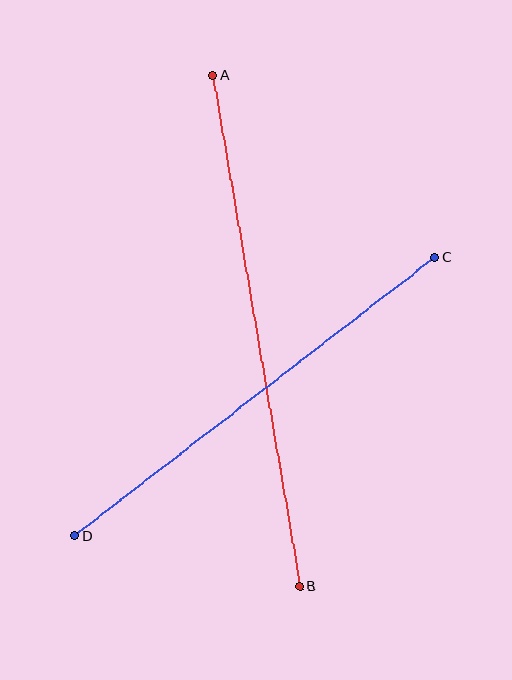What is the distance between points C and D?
The distance is approximately 455 pixels.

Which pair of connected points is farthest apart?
Points A and B are farthest apart.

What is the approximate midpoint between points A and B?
The midpoint is at approximately (256, 331) pixels.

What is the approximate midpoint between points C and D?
The midpoint is at approximately (255, 397) pixels.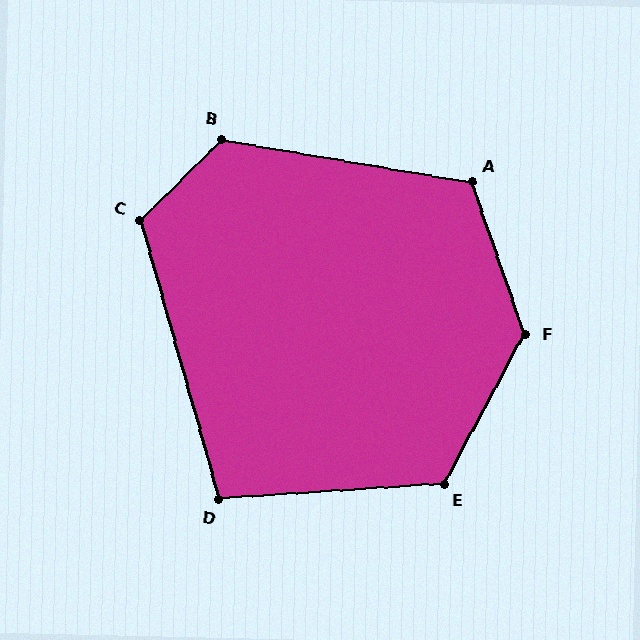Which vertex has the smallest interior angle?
D, at approximately 102 degrees.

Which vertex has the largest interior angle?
F, at approximately 132 degrees.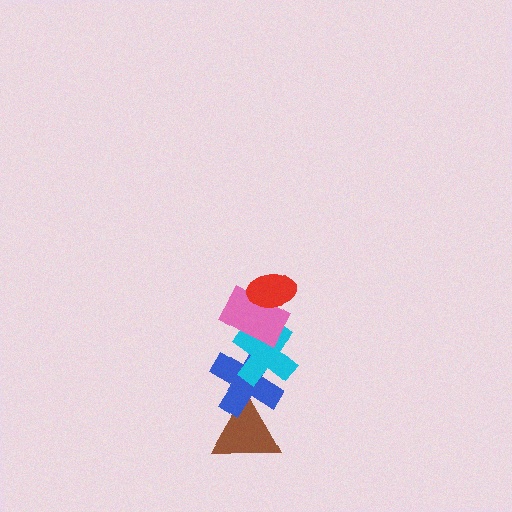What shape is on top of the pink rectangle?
The red ellipse is on top of the pink rectangle.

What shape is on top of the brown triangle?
The blue cross is on top of the brown triangle.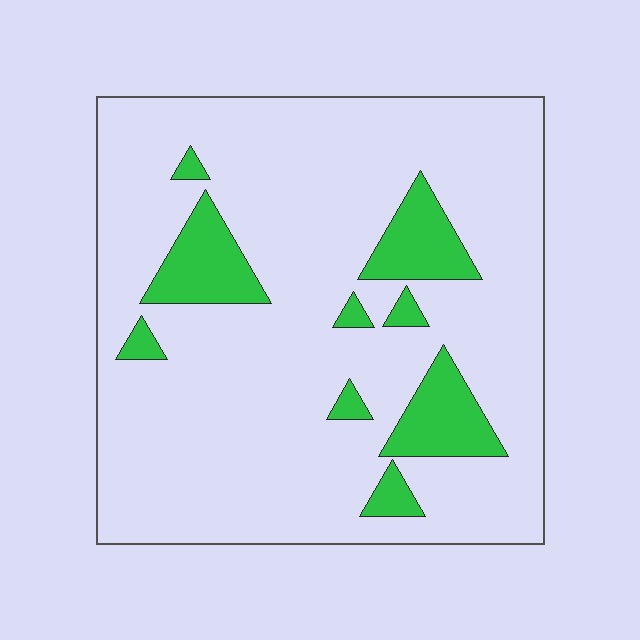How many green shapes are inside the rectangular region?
9.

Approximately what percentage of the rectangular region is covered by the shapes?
Approximately 15%.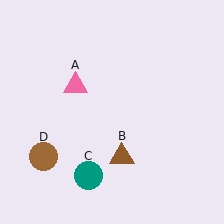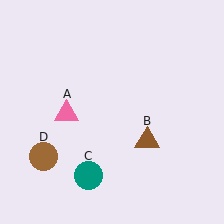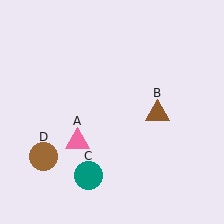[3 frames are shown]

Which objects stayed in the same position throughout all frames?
Teal circle (object C) and brown circle (object D) remained stationary.